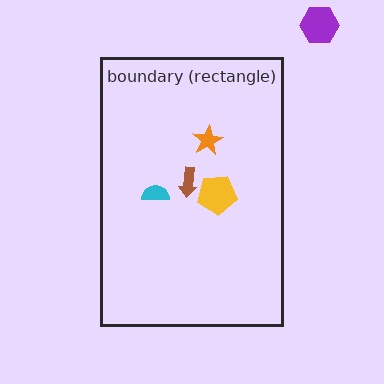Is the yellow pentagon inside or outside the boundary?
Inside.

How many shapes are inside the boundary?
4 inside, 1 outside.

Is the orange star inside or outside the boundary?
Inside.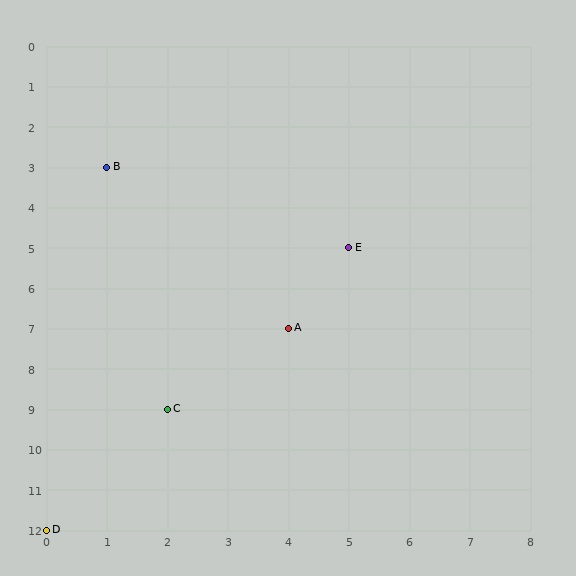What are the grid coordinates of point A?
Point A is at grid coordinates (4, 7).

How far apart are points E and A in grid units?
Points E and A are 1 column and 2 rows apart (about 2.2 grid units diagonally).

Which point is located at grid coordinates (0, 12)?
Point D is at (0, 12).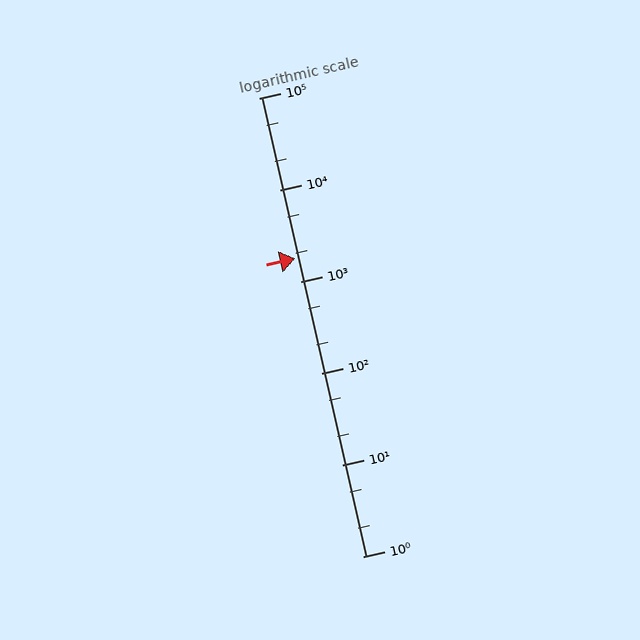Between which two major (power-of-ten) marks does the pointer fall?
The pointer is between 1000 and 10000.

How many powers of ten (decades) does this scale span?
The scale spans 5 decades, from 1 to 100000.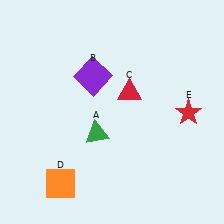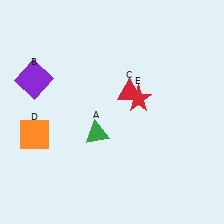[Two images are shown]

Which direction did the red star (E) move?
The red star (E) moved left.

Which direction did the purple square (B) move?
The purple square (B) moved left.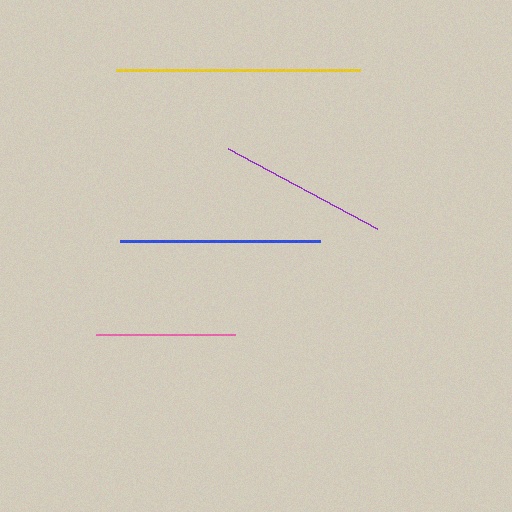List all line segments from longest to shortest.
From longest to shortest: yellow, blue, purple, pink.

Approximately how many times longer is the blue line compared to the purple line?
The blue line is approximately 1.2 times the length of the purple line.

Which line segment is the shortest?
The pink line is the shortest at approximately 138 pixels.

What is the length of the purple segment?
The purple segment is approximately 169 pixels long.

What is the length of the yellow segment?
The yellow segment is approximately 244 pixels long.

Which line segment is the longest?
The yellow line is the longest at approximately 244 pixels.